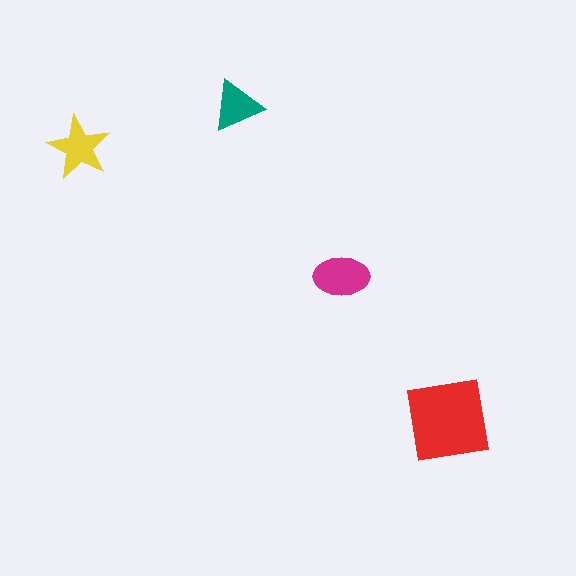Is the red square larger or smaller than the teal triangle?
Larger.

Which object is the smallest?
The teal triangle.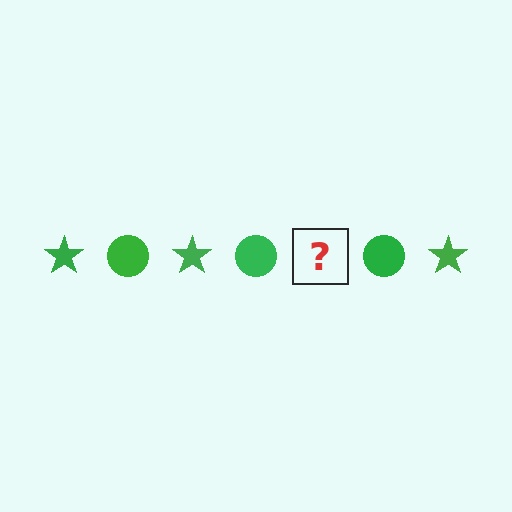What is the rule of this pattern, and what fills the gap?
The rule is that the pattern cycles through star, circle shapes in green. The gap should be filled with a green star.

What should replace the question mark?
The question mark should be replaced with a green star.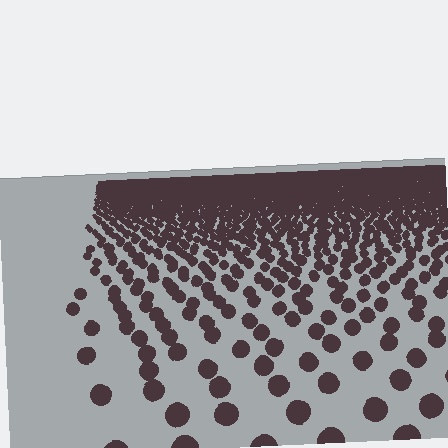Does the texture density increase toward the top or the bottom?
Density increases toward the top.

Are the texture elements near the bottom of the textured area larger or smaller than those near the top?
Larger. Near the bottom, elements are closer to the viewer and appear at a bigger on-screen size.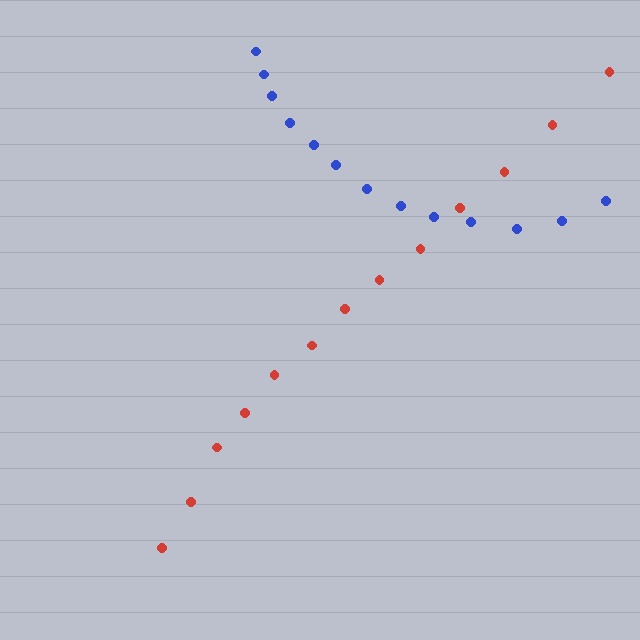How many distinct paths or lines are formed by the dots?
There are 2 distinct paths.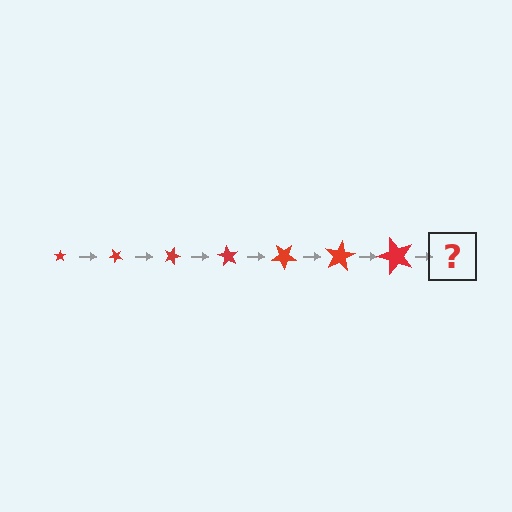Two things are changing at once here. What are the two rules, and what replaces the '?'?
The two rules are that the star grows larger each step and it rotates 45 degrees each step. The '?' should be a star, larger than the previous one and rotated 315 degrees from the start.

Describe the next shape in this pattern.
It should be a star, larger than the previous one and rotated 315 degrees from the start.